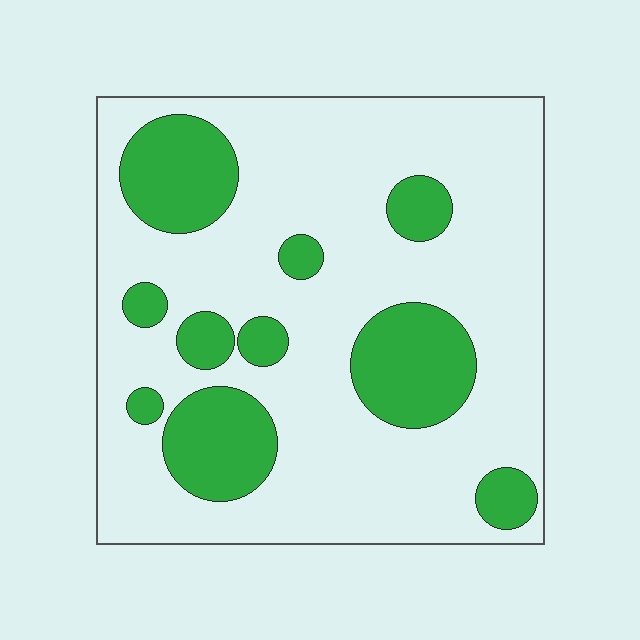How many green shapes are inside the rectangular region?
10.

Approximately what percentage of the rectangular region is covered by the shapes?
Approximately 25%.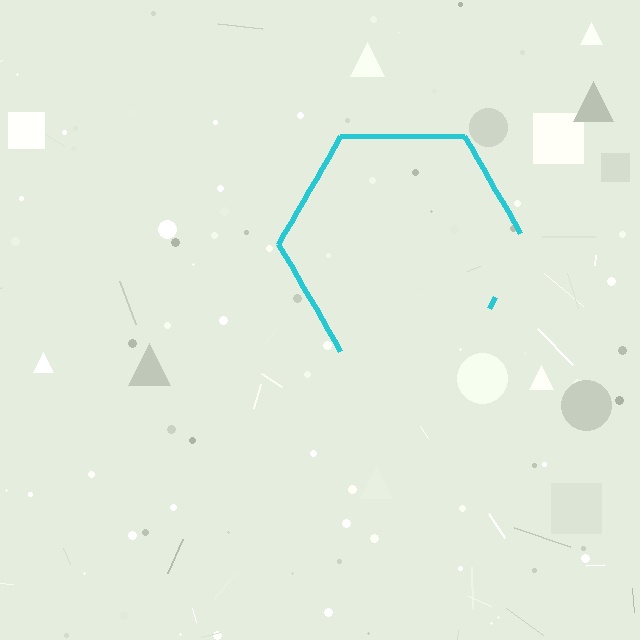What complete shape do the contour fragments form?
The contour fragments form a hexagon.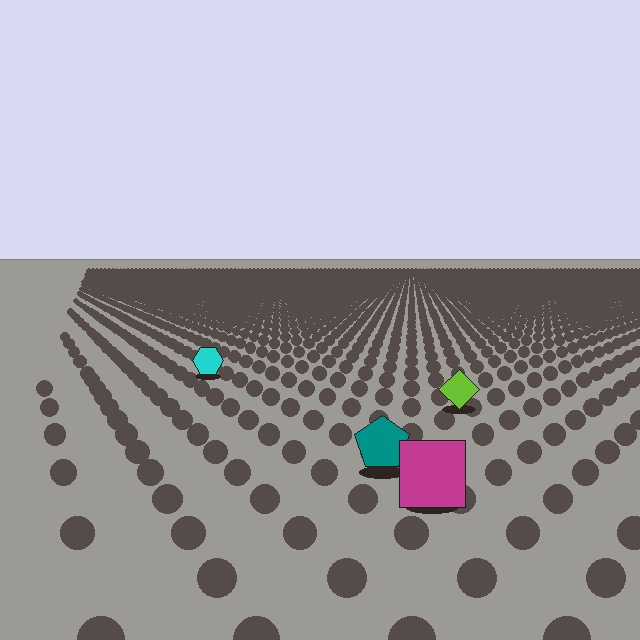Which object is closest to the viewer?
The magenta square is closest. The texture marks near it are larger and more spread out.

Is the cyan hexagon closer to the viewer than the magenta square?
No. The magenta square is closer — you can tell from the texture gradient: the ground texture is coarser near it.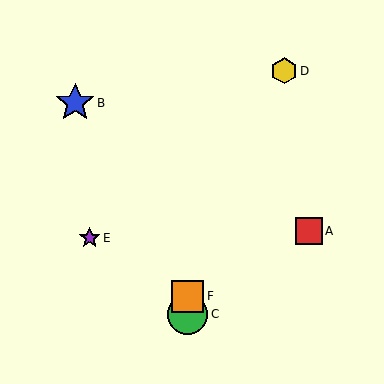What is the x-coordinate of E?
Object E is at x≈90.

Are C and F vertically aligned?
Yes, both are at x≈188.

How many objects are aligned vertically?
2 objects (C, F) are aligned vertically.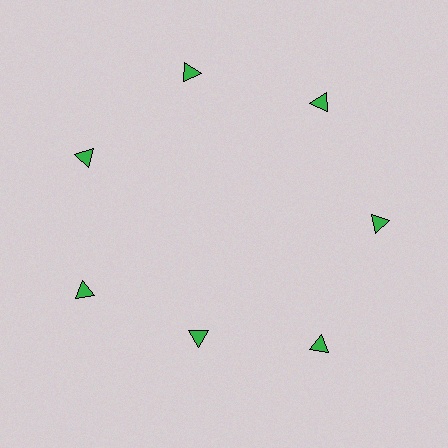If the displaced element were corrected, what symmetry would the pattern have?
It would have 7-fold rotational symmetry — the pattern would map onto itself every 51 degrees.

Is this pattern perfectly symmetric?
No. The 7 green triangles are arranged in a ring, but one element near the 6 o'clock position is pulled inward toward the center, breaking the 7-fold rotational symmetry.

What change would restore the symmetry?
The symmetry would be restored by moving it outward, back onto the ring so that all 7 triangles sit at equal angles and equal distance from the center.